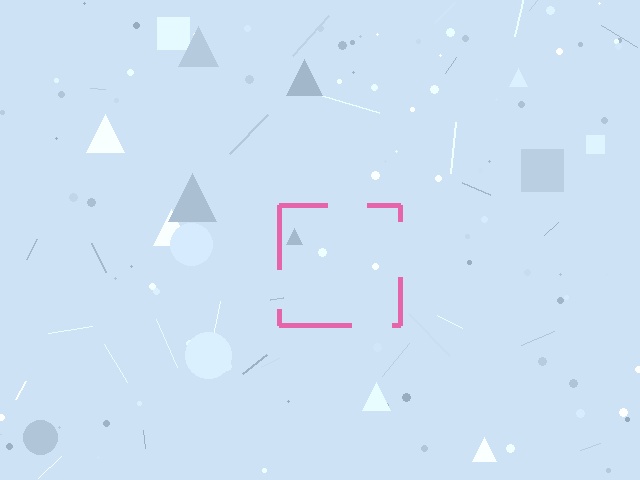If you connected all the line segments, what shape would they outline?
They would outline a square.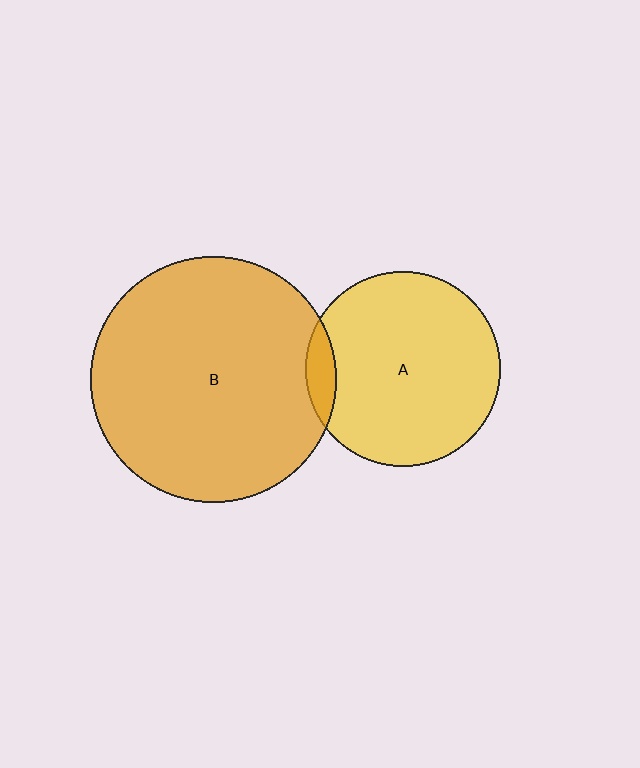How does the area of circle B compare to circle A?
Approximately 1.6 times.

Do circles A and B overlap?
Yes.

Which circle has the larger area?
Circle B (orange).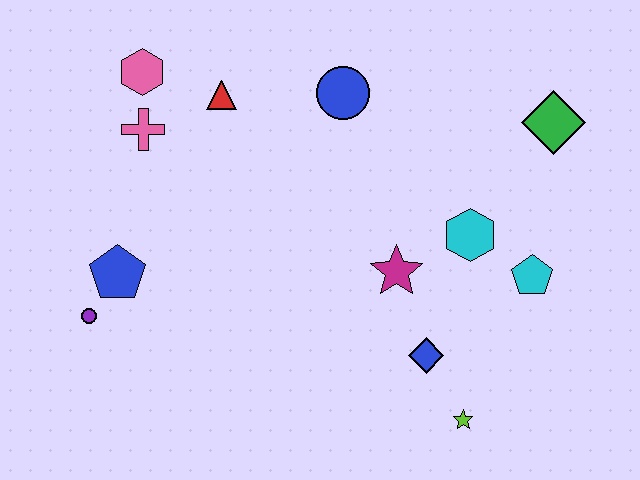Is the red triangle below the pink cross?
No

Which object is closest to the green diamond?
The cyan hexagon is closest to the green diamond.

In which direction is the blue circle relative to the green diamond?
The blue circle is to the left of the green diamond.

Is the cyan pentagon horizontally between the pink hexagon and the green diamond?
Yes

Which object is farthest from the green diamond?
The purple circle is farthest from the green diamond.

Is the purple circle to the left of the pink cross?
Yes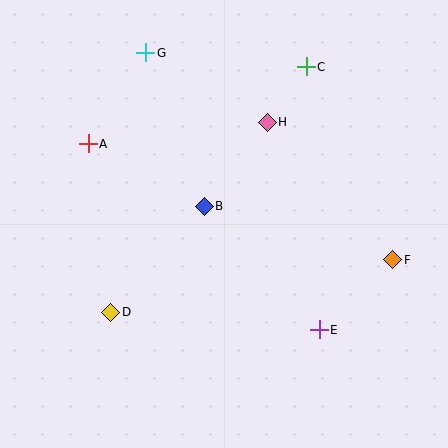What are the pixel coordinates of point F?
Point F is at (393, 260).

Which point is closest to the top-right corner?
Point C is closest to the top-right corner.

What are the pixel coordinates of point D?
Point D is at (111, 312).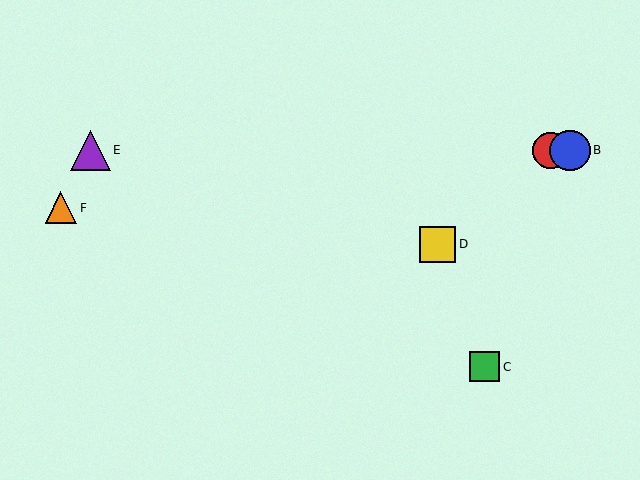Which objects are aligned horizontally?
Objects A, B, E are aligned horizontally.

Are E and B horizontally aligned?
Yes, both are at y≈150.